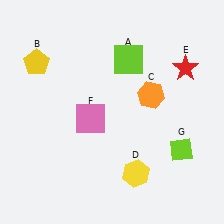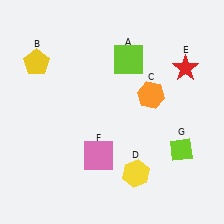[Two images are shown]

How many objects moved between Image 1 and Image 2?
1 object moved between the two images.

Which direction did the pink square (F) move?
The pink square (F) moved down.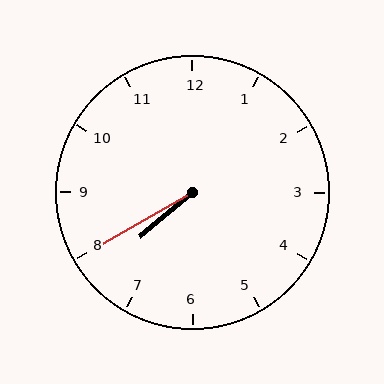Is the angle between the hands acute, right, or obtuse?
It is acute.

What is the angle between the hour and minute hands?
Approximately 10 degrees.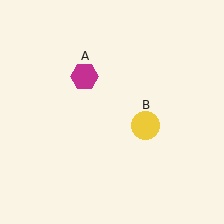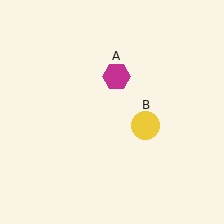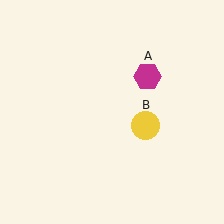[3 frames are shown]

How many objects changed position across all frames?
1 object changed position: magenta hexagon (object A).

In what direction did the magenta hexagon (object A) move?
The magenta hexagon (object A) moved right.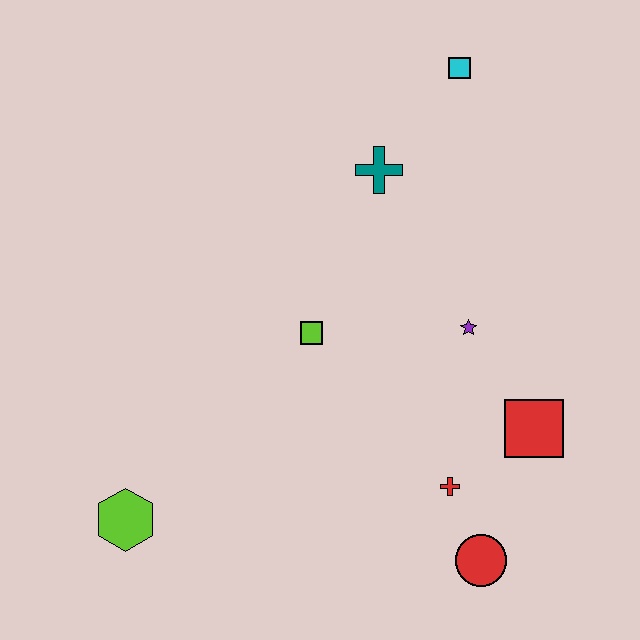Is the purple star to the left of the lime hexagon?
No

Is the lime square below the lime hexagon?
No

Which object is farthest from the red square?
The lime hexagon is farthest from the red square.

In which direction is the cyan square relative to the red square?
The cyan square is above the red square.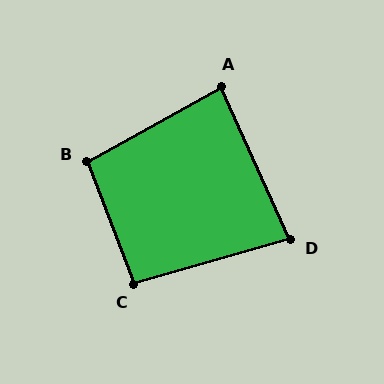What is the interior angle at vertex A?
Approximately 85 degrees (approximately right).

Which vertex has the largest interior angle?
B, at approximately 98 degrees.